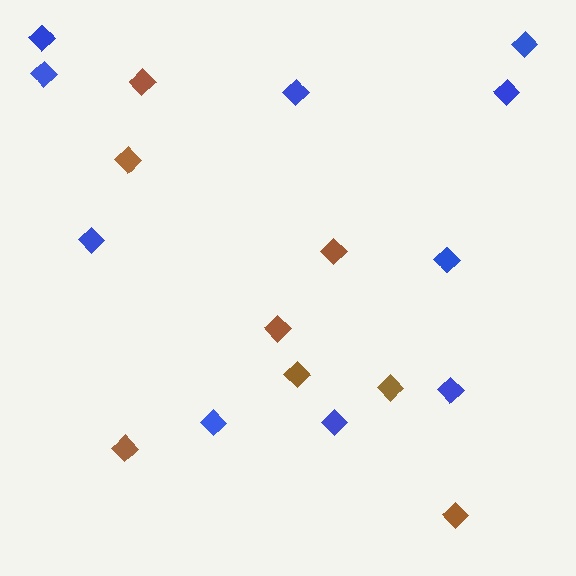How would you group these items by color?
There are 2 groups: one group of brown diamonds (8) and one group of blue diamonds (10).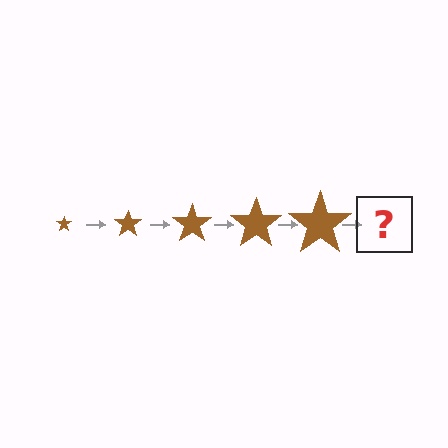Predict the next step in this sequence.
The next step is a brown star, larger than the previous one.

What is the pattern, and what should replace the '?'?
The pattern is that the star gets progressively larger each step. The '?' should be a brown star, larger than the previous one.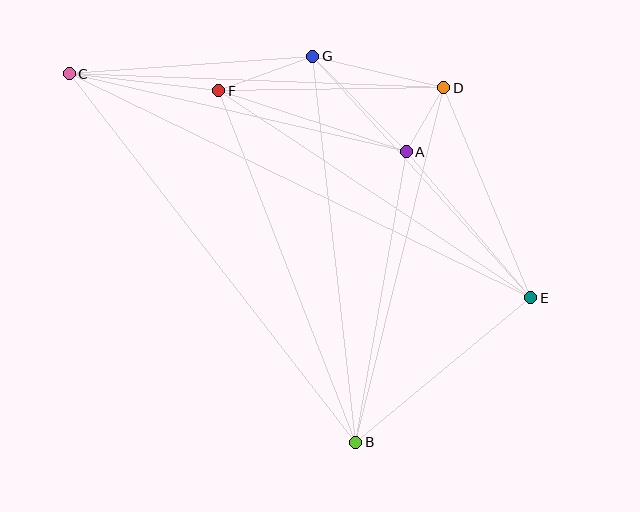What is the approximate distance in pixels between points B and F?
The distance between B and F is approximately 377 pixels.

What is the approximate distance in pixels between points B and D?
The distance between B and D is approximately 365 pixels.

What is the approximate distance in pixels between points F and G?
The distance between F and G is approximately 100 pixels.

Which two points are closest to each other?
Points A and D are closest to each other.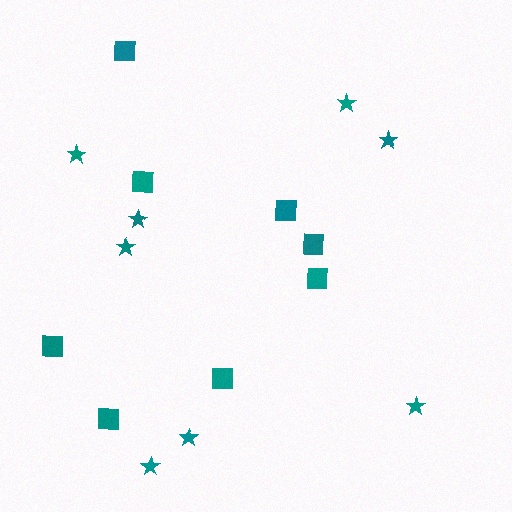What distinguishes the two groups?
There are 2 groups: one group of squares (8) and one group of stars (8).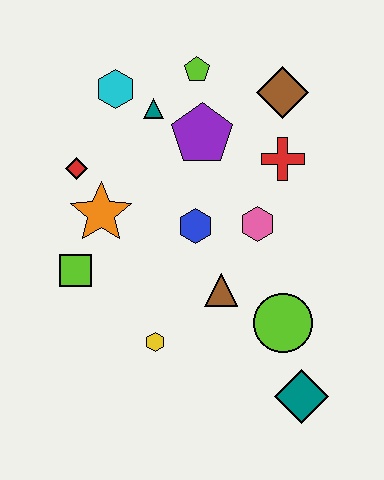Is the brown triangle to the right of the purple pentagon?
Yes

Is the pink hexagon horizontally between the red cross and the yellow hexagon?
Yes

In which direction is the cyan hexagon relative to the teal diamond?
The cyan hexagon is above the teal diamond.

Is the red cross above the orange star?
Yes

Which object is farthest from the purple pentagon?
The teal diamond is farthest from the purple pentagon.